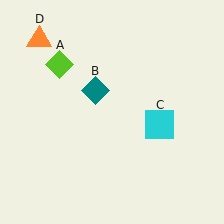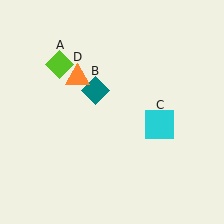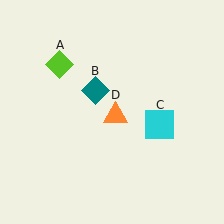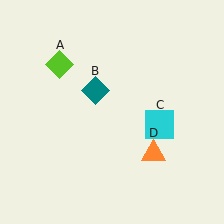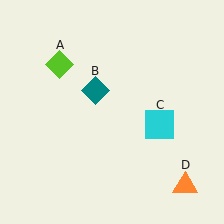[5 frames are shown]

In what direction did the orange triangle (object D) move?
The orange triangle (object D) moved down and to the right.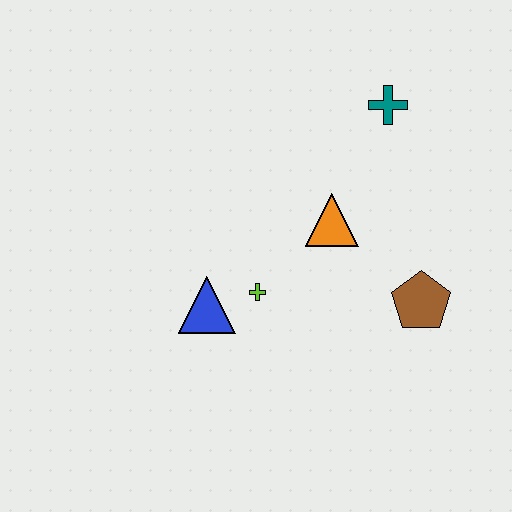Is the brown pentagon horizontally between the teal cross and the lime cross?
No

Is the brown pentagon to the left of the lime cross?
No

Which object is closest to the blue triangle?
The lime cross is closest to the blue triangle.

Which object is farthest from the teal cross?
The blue triangle is farthest from the teal cross.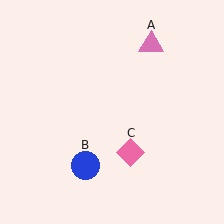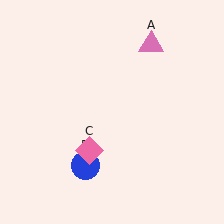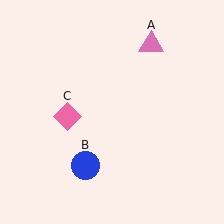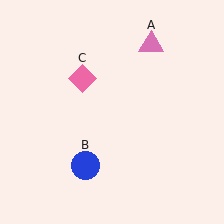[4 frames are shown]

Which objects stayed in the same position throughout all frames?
Pink triangle (object A) and blue circle (object B) remained stationary.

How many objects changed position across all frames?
1 object changed position: pink diamond (object C).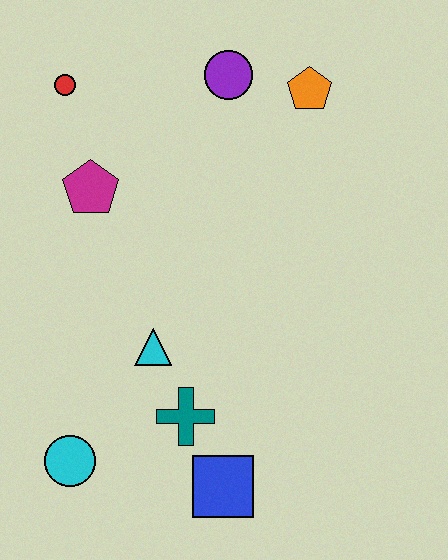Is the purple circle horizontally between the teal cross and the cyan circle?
No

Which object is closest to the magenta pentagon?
The red circle is closest to the magenta pentagon.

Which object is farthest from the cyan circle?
The orange pentagon is farthest from the cyan circle.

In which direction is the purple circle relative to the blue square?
The purple circle is above the blue square.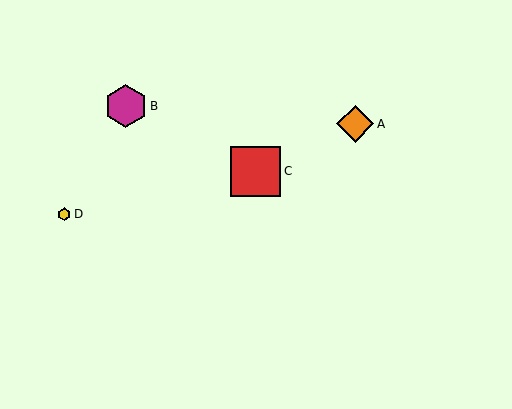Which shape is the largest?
The red square (labeled C) is the largest.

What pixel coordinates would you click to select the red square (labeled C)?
Click at (256, 171) to select the red square C.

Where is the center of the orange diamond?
The center of the orange diamond is at (355, 124).